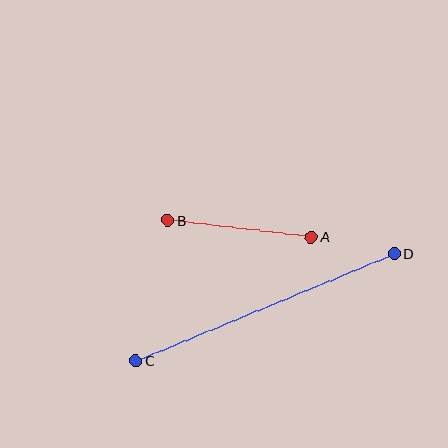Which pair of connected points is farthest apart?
Points C and D are farthest apart.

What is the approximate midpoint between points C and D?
The midpoint is at approximately (265, 307) pixels.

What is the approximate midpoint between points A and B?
The midpoint is at approximately (240, 229) pixels.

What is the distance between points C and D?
The distance is approximately 279 pixels.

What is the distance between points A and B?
The distance is approximately 144 pixels.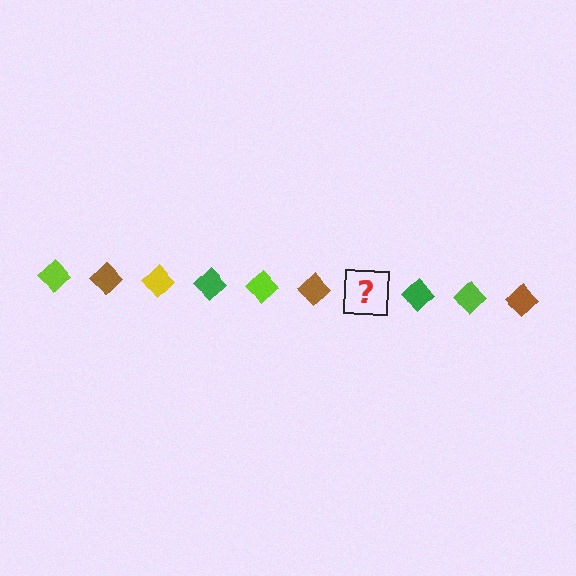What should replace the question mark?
The question mark should be replaced with a yellow diamond.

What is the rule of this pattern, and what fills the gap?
The rule is that the pattern cycles through lime, brown, yellow, green diamonds. The gap should be filled with a yellow diamond.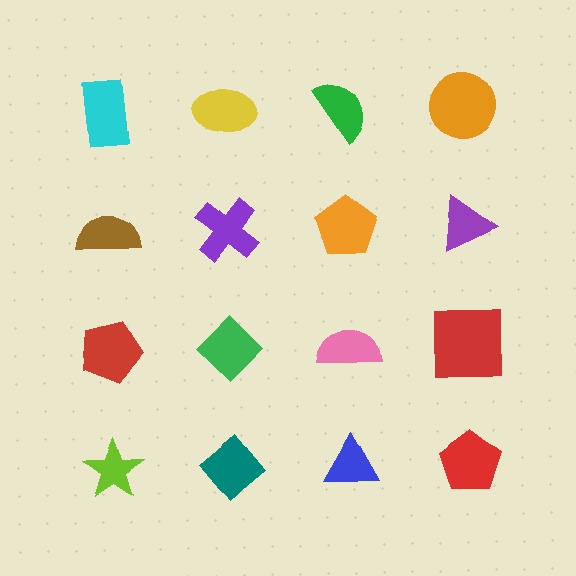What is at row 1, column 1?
A cyan rectangle.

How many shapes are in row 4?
4 shapes.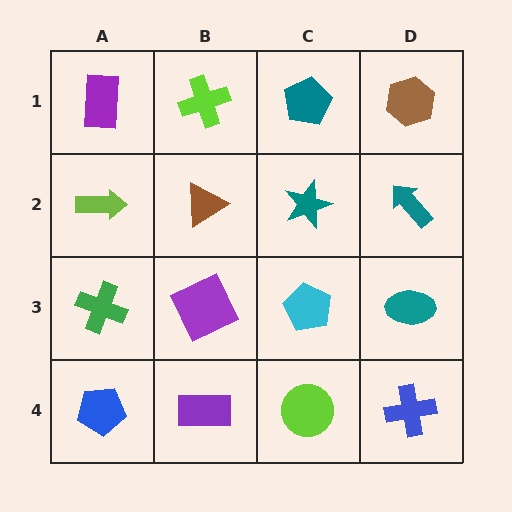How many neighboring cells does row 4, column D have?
2.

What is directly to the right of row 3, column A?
A purple square.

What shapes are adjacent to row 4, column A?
A green cross (row 3, column A), a purple rectangle (row 4, column B).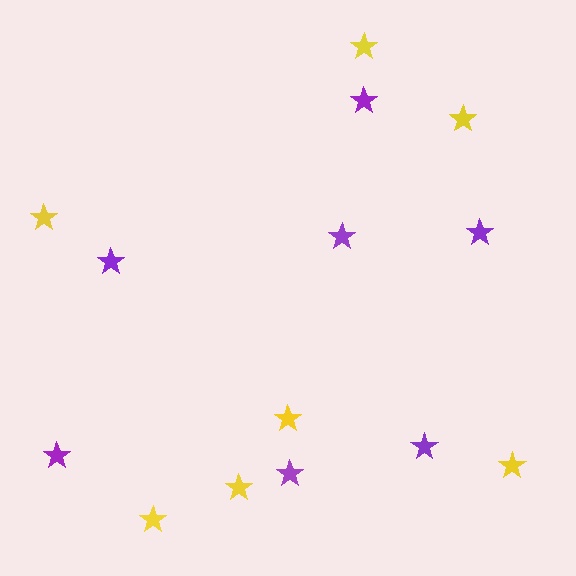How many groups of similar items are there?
There are 2 groups: one group of purple stars (7) and one group of yellow stars (7).